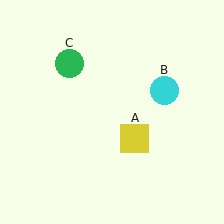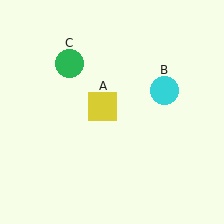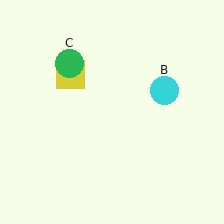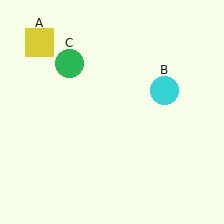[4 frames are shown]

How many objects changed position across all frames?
1 object changed position: yellow square (object A).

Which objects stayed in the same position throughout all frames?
Cyan circle (object B) and green circle (object C) remained stationary.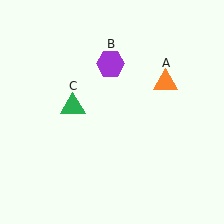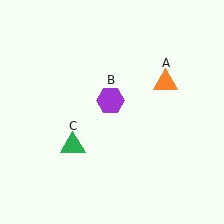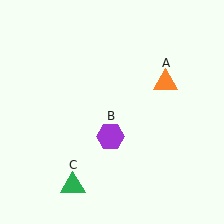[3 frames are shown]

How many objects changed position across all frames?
2 objects changed position: purple hexagon (object B), green triangle (object C).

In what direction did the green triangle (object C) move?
The green triangle (object C) moved down.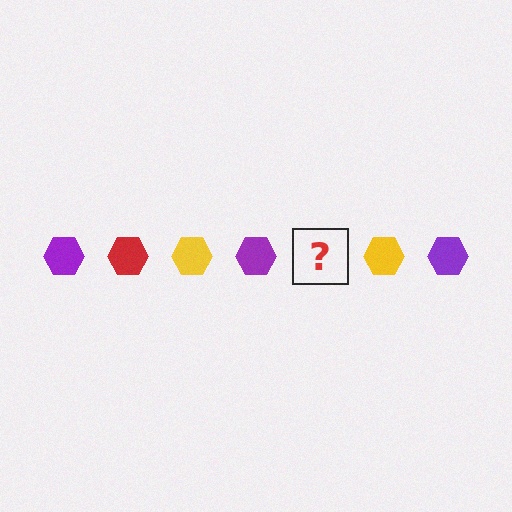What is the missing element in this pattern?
The missing element is a red hexagon.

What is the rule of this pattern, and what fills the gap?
The rule is that the pattern cycles through purple, red, yellow hexagons. The gap should be filled with a red hexagon.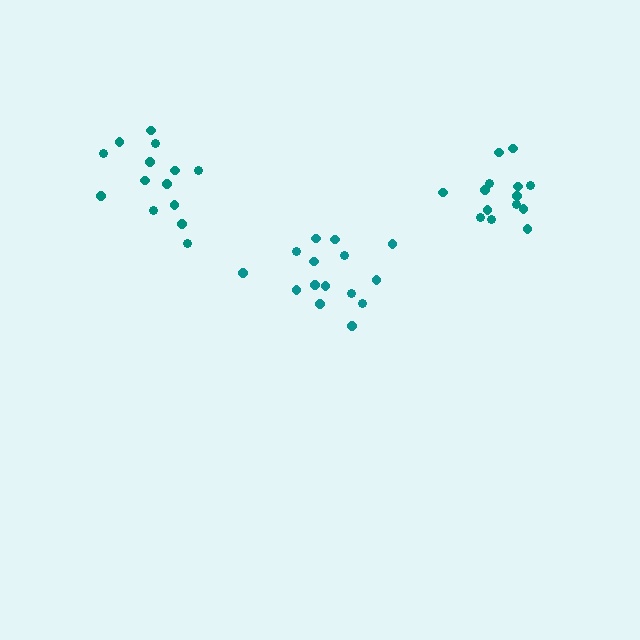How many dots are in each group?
Group 1: 15 dots, Group 2: 14 dots, Group 3: 14 dots (43 total).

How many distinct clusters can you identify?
There are 3 distinct clusters.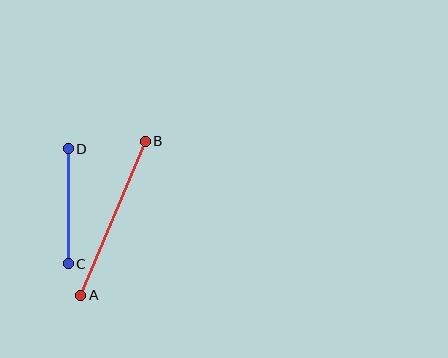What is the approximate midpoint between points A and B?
The midpoint is at approximately (113, 218) pixels.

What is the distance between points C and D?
The distance is approximately 115 pixels.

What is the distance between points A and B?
The distance is approximately 167 pixels.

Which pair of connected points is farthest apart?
Points A and B are farthest apart.